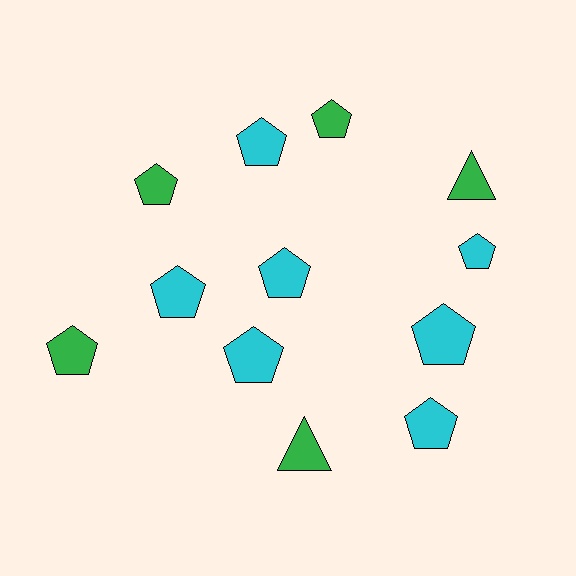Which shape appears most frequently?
Pentagon, with 10 objects.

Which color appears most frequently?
Cyan, with 7 objects.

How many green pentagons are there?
There are 3 green pentagons.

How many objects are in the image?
There are 12 objects.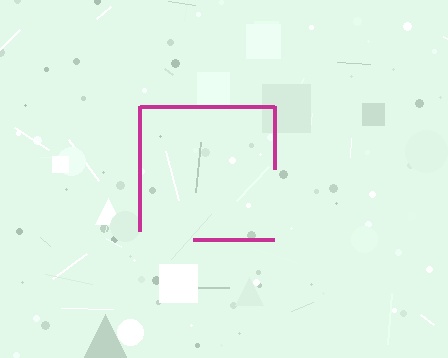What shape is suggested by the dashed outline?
The dashed outline suggests a square.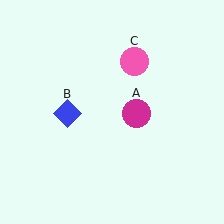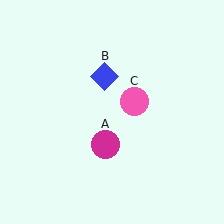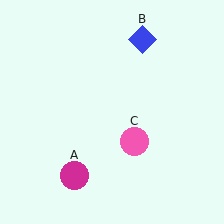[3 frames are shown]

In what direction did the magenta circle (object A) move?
The magenta circle (object A) moved down and to the left.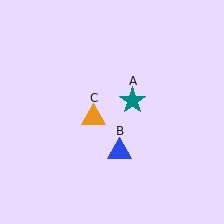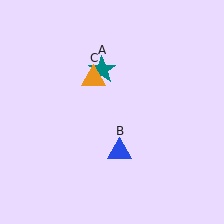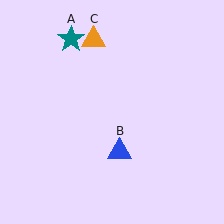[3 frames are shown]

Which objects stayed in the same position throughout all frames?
Blue triangle (object B) remained stationary.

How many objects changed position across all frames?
2 objects changed position: teal star (object A), orange triangle (object C).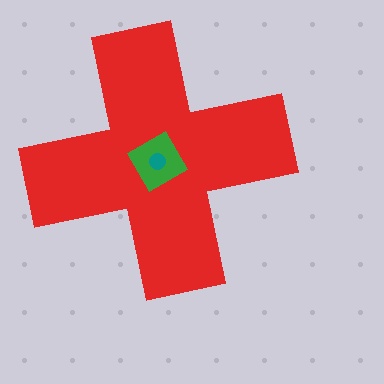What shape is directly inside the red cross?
The green diamond.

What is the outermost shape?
The red cross.